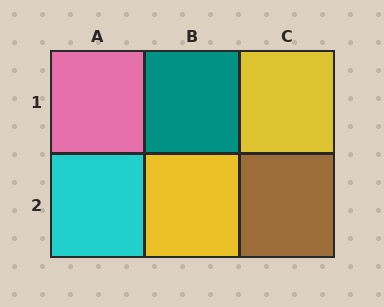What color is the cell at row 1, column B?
Teal.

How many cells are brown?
1 cell is brown.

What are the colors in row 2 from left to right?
Cyan, yellow, brown.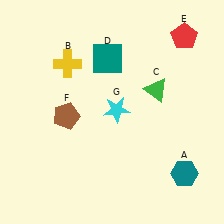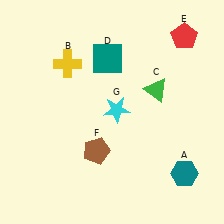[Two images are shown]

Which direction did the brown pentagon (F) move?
The brown pentagon (F) moved down.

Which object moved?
The brown pentagon (F) moved down.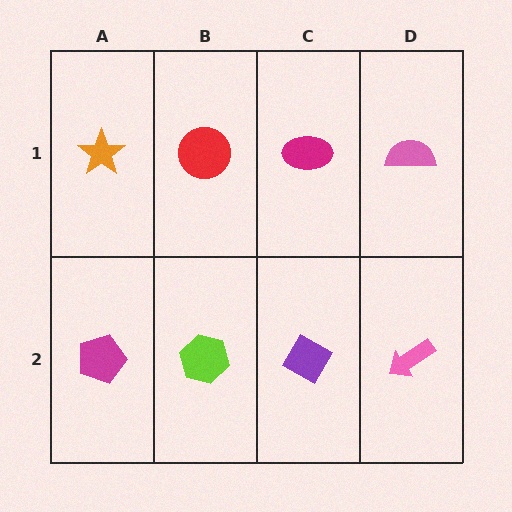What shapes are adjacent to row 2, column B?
A red circle (row 1, column B), a magenta pentagon (row 2, column A), a purple diamond (row 2, column C).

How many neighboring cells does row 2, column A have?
2.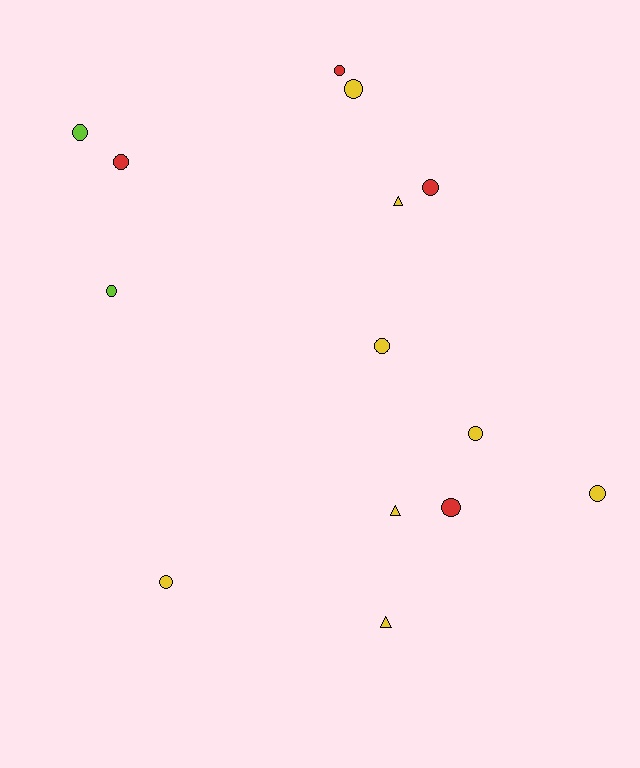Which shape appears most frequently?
Circle, with 11 objects.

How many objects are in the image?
There are 14 objects.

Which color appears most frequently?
Yellow, with 8 objects.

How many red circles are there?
There are 4 red circles.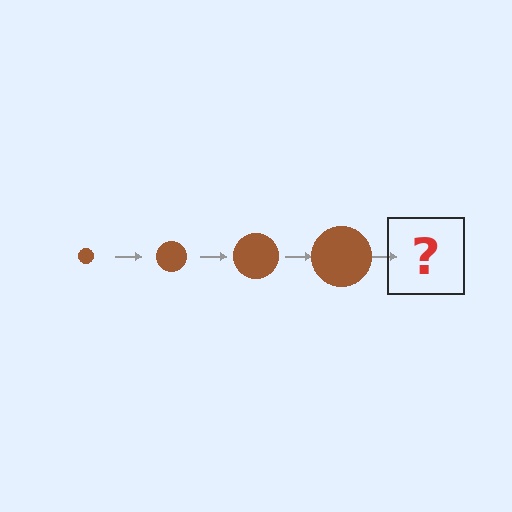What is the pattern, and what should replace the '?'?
The pattern is that the circle gets progressively larger each step. The '?' should be a brown circle, larger than the previous one.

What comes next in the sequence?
The next element should be a brown circle, larger than the previous one.